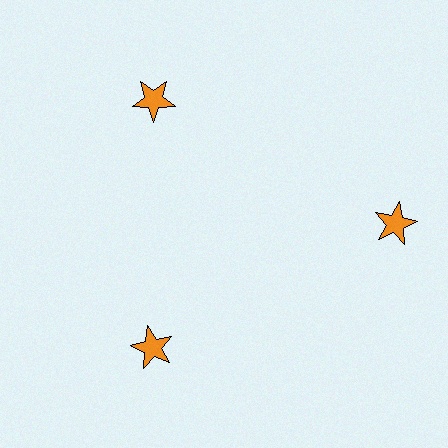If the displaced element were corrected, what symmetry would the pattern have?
It would have 3-fold rotational symmetry — the pattern would map onto itself every 120 degrees.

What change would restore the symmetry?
The symmetry would be restored by moving it inward, back onto the ring so that all 3 stars sit at equal angles and equal distance from the center.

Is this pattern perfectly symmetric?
No. The 3 orange stars are arranged in a ring, but one element near the 3 o'clock position is pushed outward from the center, breaking the 3-fold rotational symmetry.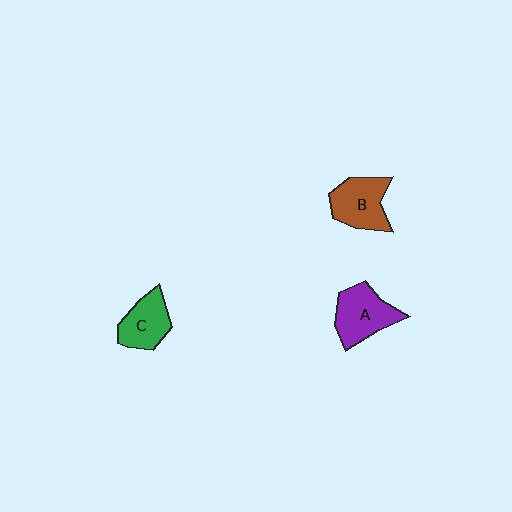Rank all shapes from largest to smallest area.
From largest to smallest: A (purple), B (brown), C (green).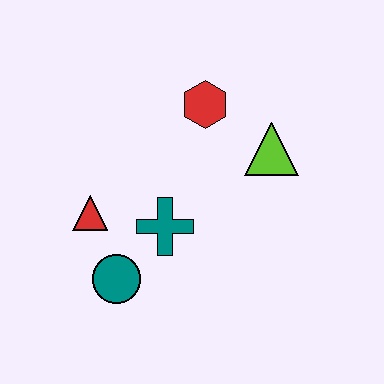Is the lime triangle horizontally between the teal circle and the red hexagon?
No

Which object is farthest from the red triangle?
The lime triangle is farthest from the red triangle.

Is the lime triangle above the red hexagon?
No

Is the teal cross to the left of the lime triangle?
Yes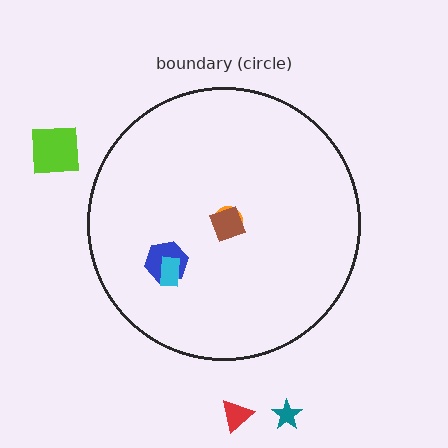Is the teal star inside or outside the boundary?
Outside.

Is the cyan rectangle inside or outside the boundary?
Inside.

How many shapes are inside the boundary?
4 inside, 3 outside.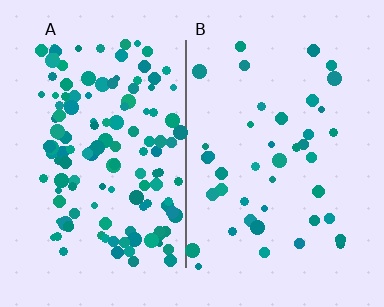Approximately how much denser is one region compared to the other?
Approximately 3.3× — region A over region B.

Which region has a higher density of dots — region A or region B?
A (the left).